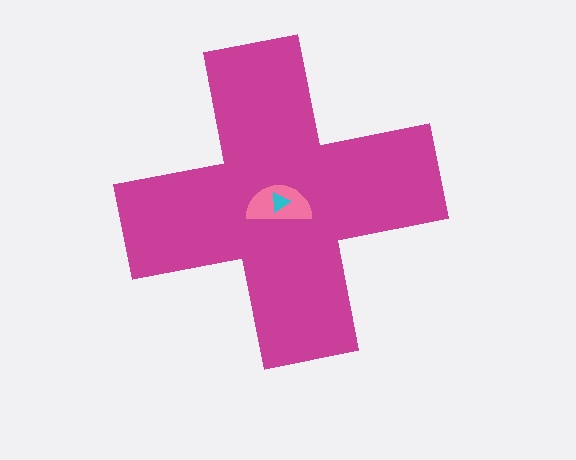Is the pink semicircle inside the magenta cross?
Yes.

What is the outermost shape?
The magenta cross.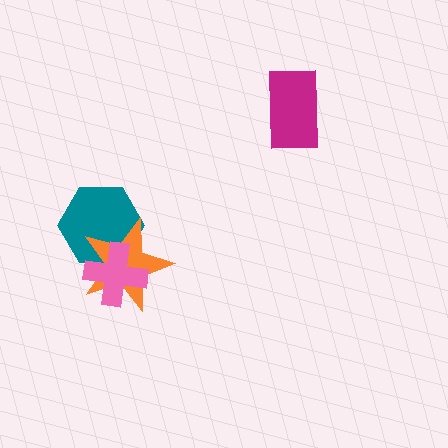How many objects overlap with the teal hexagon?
2 objects overlap with the teal hexagon.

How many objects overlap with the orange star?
2 objects overlap with the orange star.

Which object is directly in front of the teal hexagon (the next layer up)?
The orange star is directly in front of the teal hexagon.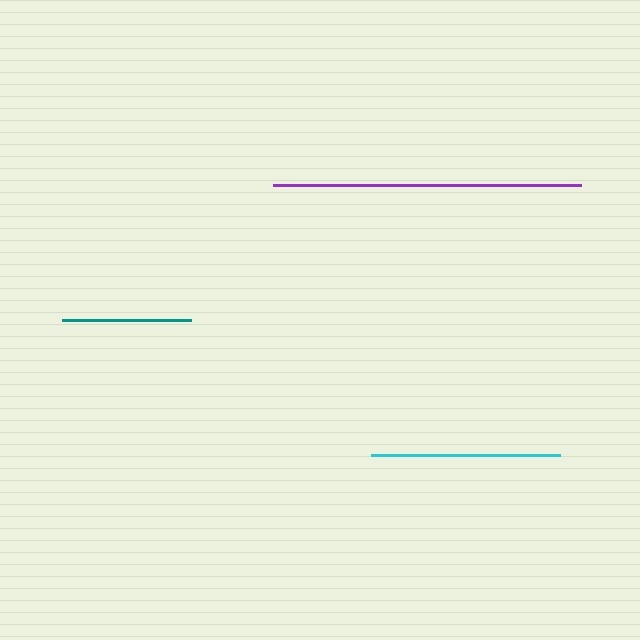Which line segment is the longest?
The purple line is the longest at approximately 307 pixels.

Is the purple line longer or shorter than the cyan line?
The purple line is longer than the cyan line.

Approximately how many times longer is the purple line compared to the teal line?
The purple line is approximately 2.4 times the length of the teal line.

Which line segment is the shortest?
The teal line is the shortest at approximately 129 pixels.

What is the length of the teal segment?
The teal segment is approximately 129 pixels long.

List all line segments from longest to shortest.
From longest to shortest: purple, cyan, teal.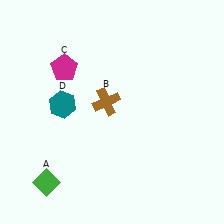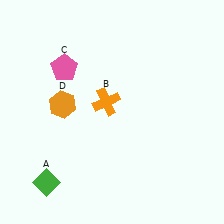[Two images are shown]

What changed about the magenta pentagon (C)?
In Image 1, C is magenta. In Image 2, it changed to pink.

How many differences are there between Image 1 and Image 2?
There are 3 differences between the two images.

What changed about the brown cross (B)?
In Image 1, B is brown. In Image 2, it changed to orange.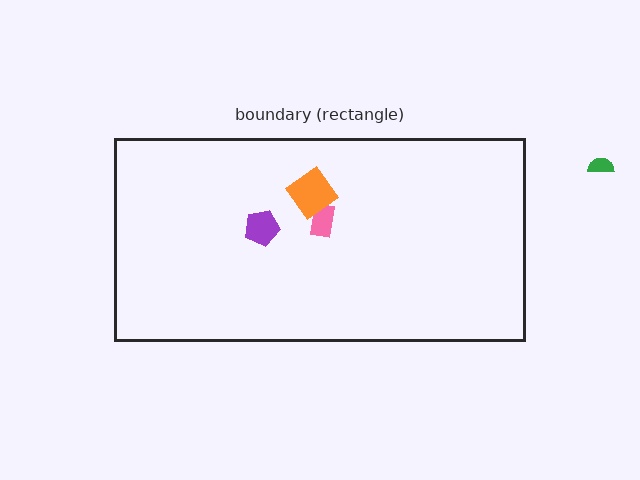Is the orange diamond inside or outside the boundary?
Inside.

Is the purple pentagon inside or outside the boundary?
Inside.